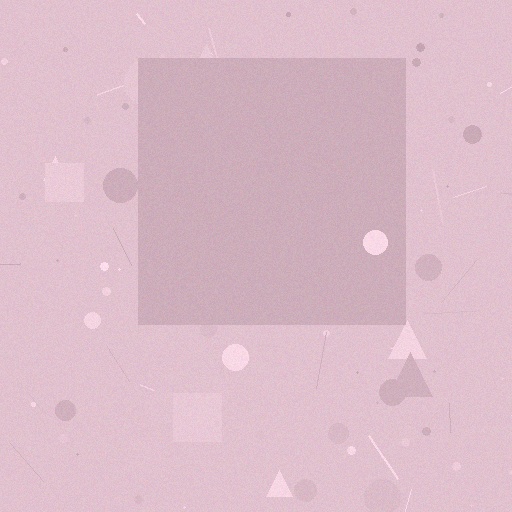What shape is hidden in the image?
A square is hidden in the image.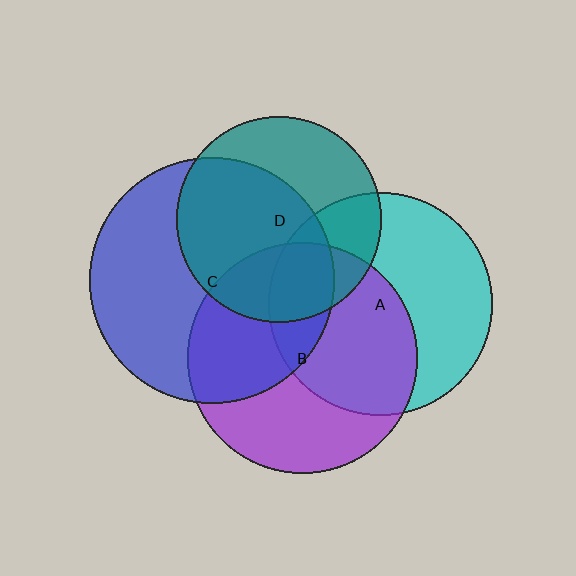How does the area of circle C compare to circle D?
Approximately 1.4 times.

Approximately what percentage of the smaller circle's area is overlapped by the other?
Approximately 40%.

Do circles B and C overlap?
Yes.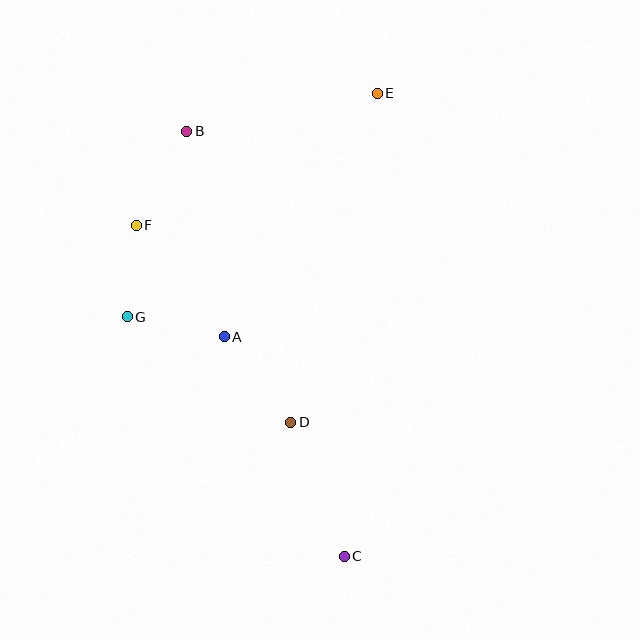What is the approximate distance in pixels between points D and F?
The distance between D and F is approximately 250 pixels.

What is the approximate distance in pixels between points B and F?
The distance between B and F is approximately 107 pixels.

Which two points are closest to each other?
Points F and G are closest to each other.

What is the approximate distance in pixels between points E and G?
The distance between E and G is approximately 336 pixels.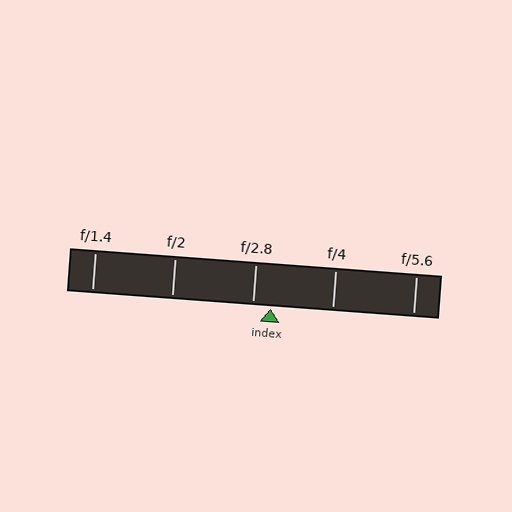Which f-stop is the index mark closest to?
The index mark is closest to f/2.8.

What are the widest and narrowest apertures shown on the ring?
The widest aperture shown is f/1.4 and the narrowest is f/5.6.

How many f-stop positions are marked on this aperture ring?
There are 5 f-stop positions marked.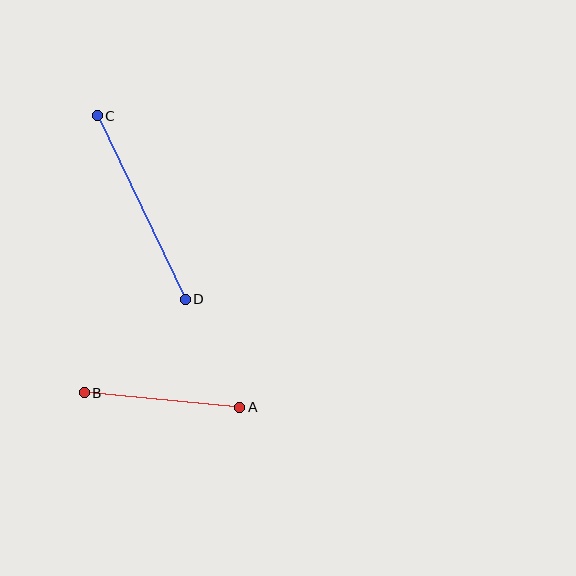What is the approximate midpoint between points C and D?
The midpoint is at approximately (141, 208) pixels.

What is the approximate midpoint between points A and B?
The midpoint is at approximately (162, 400) pixels.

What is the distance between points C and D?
The distance is approximately 204 pixels.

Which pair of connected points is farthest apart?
Points C and D are farthest apart.